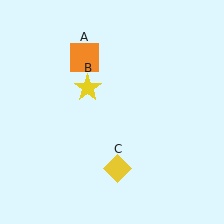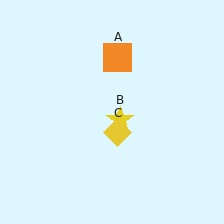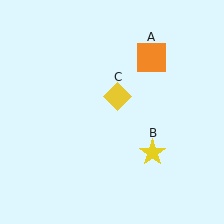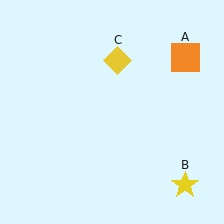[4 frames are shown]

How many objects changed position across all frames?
3 objects changed position: orange square (object A), yellow star (object B), yellow diamond (object C).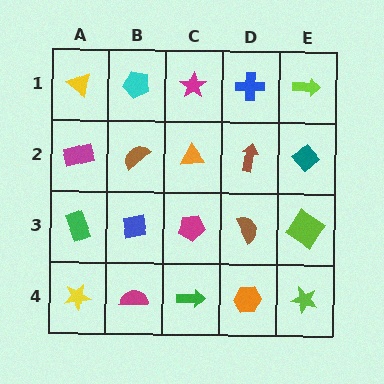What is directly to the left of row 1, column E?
A blue cross.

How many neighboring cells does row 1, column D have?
3.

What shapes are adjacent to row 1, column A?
A magenta rectangle (row 2, column A), a cyan pentagon (row 1, column B).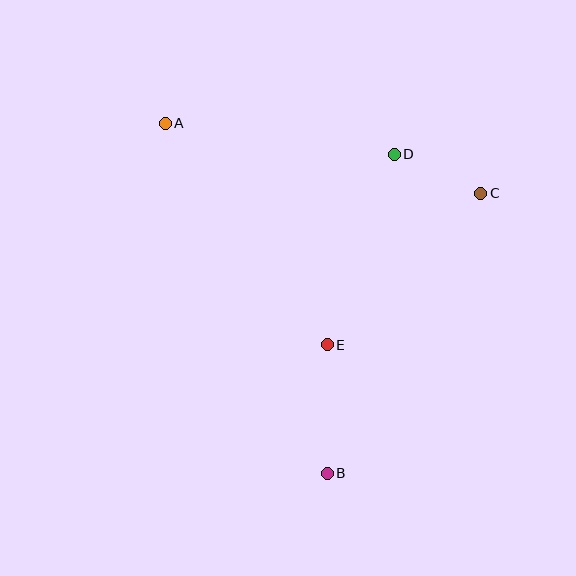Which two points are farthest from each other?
Points A and B are farthest from each other.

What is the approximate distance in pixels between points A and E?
The distance between A and E is approximately 275 pixels.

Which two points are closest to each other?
Points C and D are closest to each other.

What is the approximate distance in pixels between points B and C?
The distance between B and C is approximately 319 pixels.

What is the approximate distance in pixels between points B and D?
The distance between B and D is approximately 326 pixels.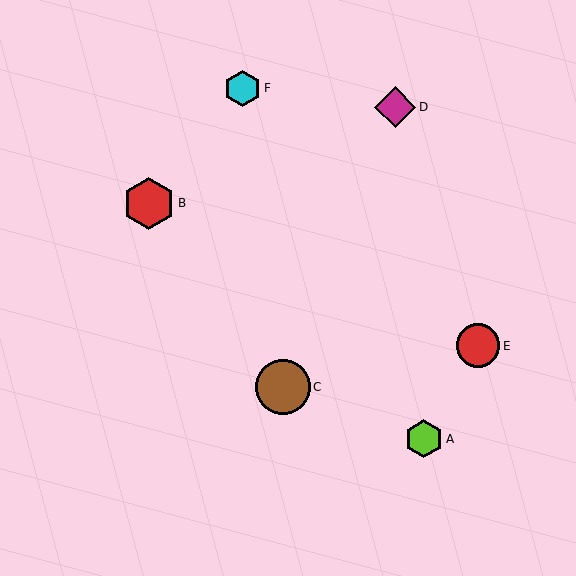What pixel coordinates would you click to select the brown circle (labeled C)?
Click at (283, 387) to select the brown circle C.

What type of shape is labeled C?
Shape C is a brown circle.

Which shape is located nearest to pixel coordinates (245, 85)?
The cyan hexagon (labeled F) at (243, 88) is nearest to that location.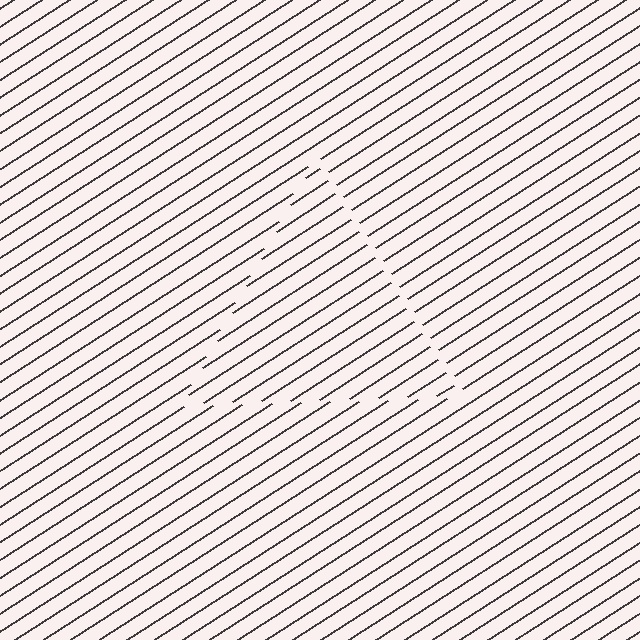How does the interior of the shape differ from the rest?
The interior of the shape contains the same grating, shifted by half a period — the contour is defined by the phase discontinuity where line-ends from the inner and outer gratings abut.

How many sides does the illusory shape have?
3 sides — the line-ends trace a triangle.